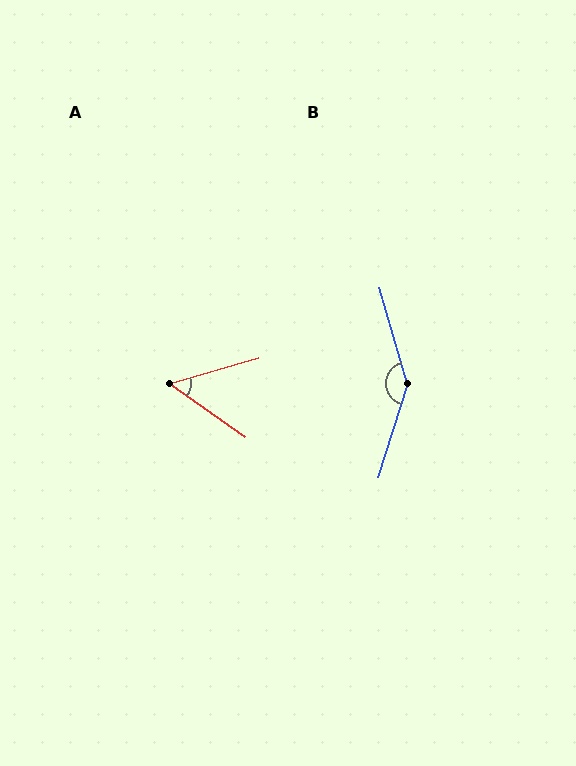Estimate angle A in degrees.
Approximately 51 degrees.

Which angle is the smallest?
A, at approximately 51 degrees.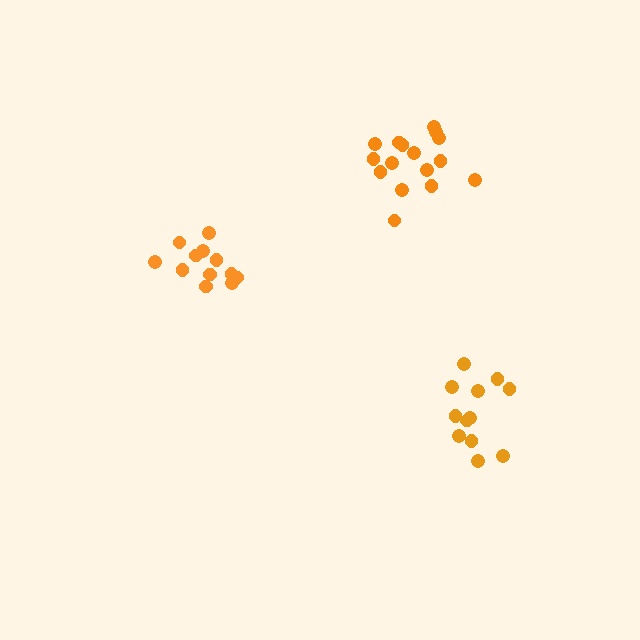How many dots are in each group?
Group 1: 12 dots, Group 2: 12 dots, Group 3: 16 dots (40 total).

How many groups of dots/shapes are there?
There are 3 groups.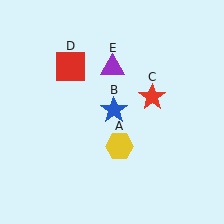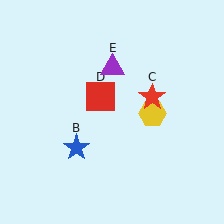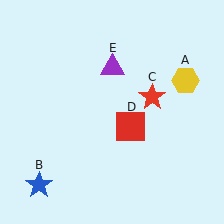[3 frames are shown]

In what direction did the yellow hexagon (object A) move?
The yellow hexagon (object A) moved up and to the right.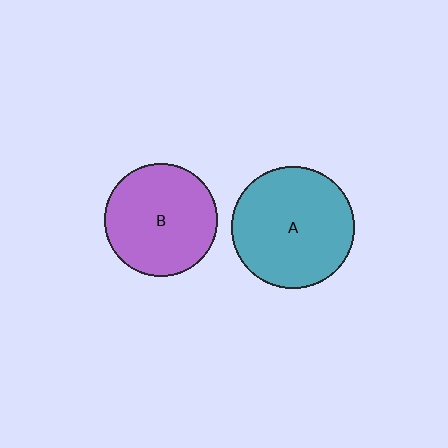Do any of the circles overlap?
No, none of the circles overlap.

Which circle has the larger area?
Circle A (teal).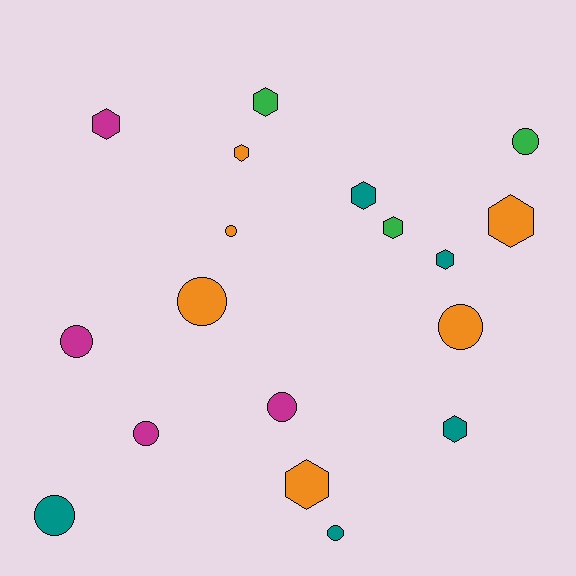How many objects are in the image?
There are 18 objects.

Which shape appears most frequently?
Hexagon, with 9 objects.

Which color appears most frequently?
Orange, with 6 objects.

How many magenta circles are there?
There are 3 magenta circles.